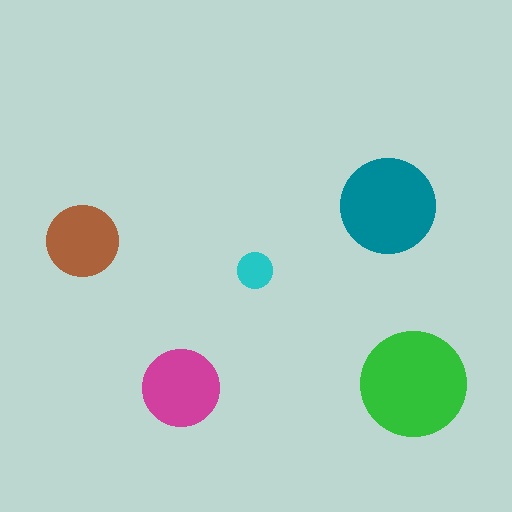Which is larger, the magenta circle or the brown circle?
The magenta one.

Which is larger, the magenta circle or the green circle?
The green one.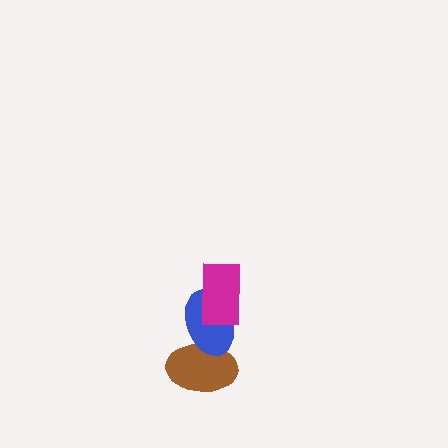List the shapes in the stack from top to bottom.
From top to bottom: the magenta rectangle, the blue ellipse, the brown ellipse.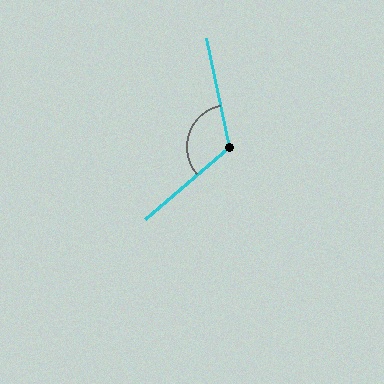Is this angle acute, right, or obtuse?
It is obtuse.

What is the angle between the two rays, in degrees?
Approximately 119 degrees.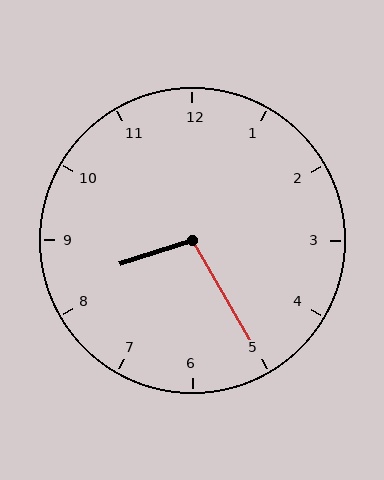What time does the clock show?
8:25.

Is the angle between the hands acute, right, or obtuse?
It is obtuse.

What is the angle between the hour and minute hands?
Approximately 102 degrees.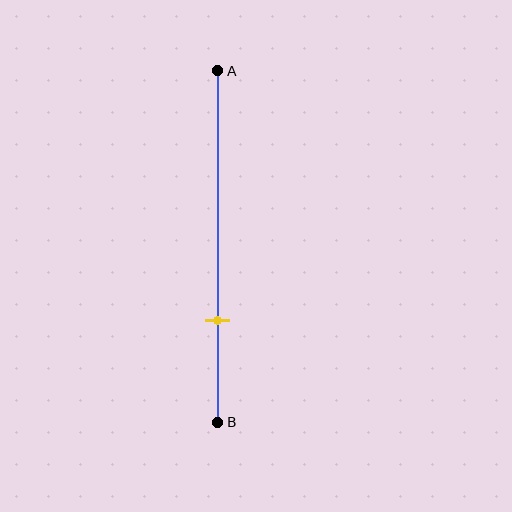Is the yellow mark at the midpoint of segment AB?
No, the mark is at about 70% from A, not at the 50% midpoint.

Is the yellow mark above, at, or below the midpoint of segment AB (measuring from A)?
The yellow mark is below the midpoint of segment AB.